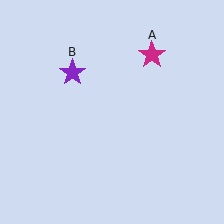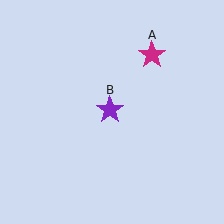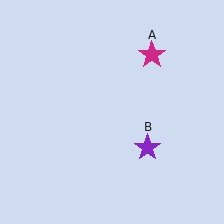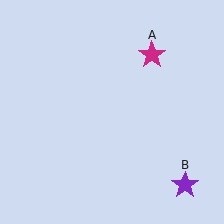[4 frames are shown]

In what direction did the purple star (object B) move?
The purple star (object B) moved down and to the right.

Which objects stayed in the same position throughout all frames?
Magenta star (object A) remained stationary.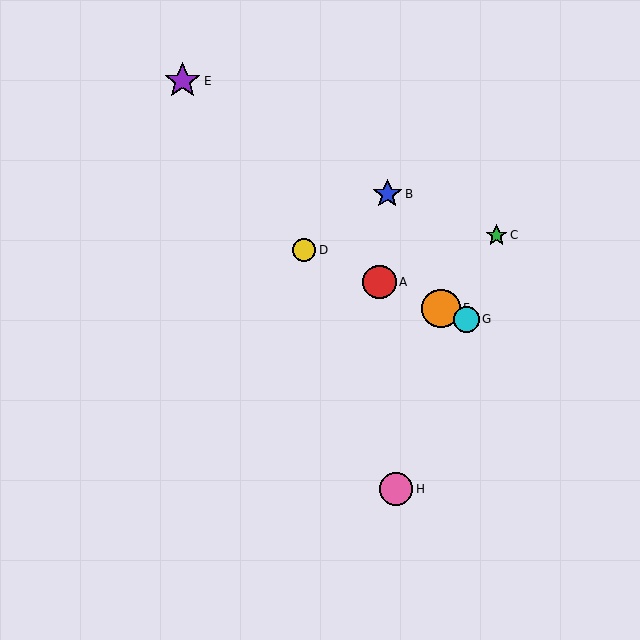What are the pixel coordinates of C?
Object C is at (496, 235).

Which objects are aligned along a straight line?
Objects A, D, F, G are aligned along a straight line.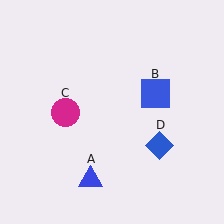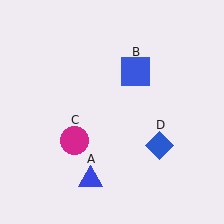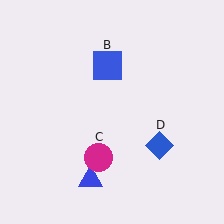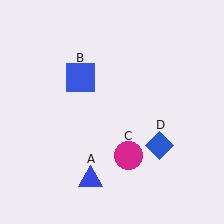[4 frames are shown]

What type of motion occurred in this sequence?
The blue square (object B), magenta circle (object C) rotated counterclockwise around the center of the scene.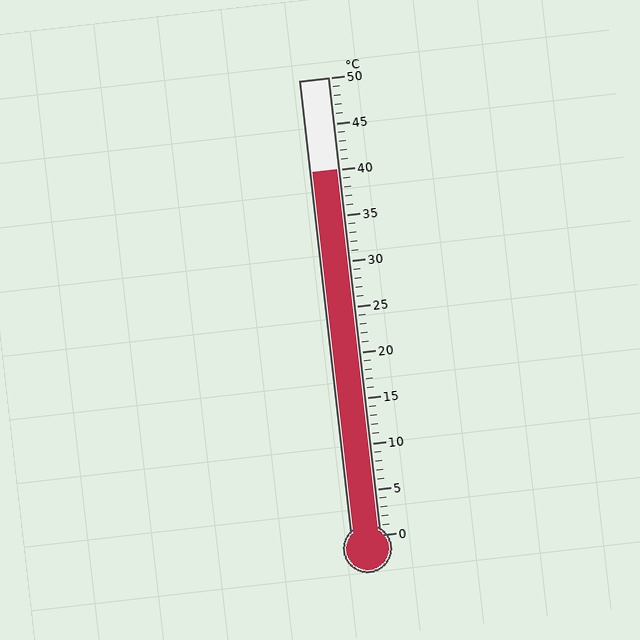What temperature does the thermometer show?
The thermometer shows approximately 40°C.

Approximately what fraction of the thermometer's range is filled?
The thermometer is filled to approximately 80% of its range.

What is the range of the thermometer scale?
The thermometer scale ranges from 0°C to 50°C.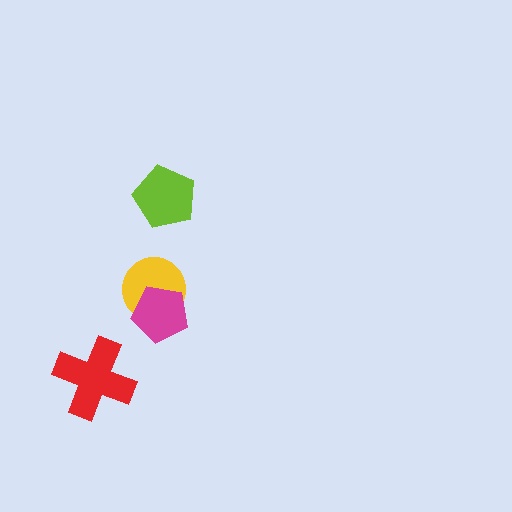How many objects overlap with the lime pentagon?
0 objects overlap with the lime pentagon.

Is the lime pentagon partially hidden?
No, no other shape covers it.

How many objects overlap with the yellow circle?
1 object overlaps with the yellow circle.